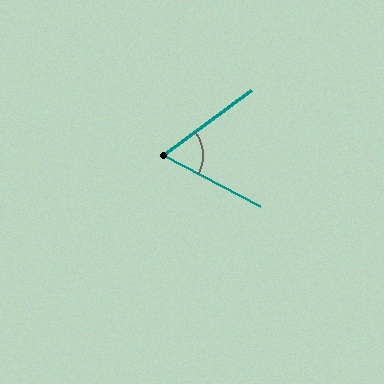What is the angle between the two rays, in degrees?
Approximately 65 degrees.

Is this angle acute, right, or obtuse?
It is acute.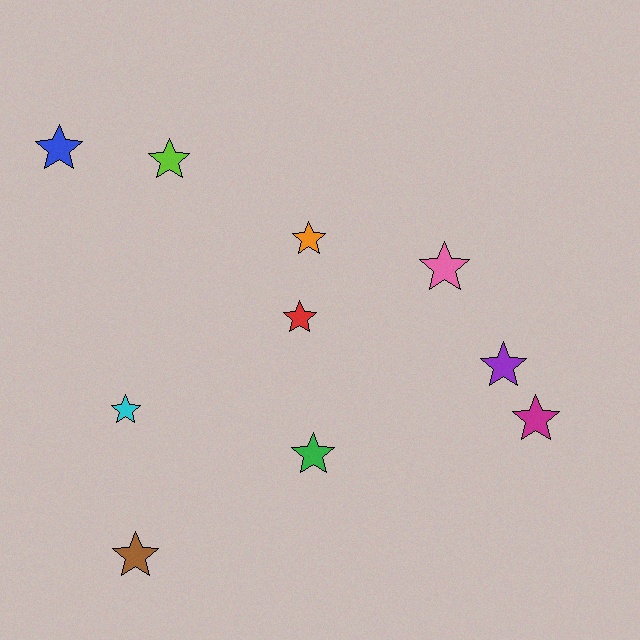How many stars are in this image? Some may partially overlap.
There are 10 stars.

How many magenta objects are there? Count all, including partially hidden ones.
There is 1 magenta object.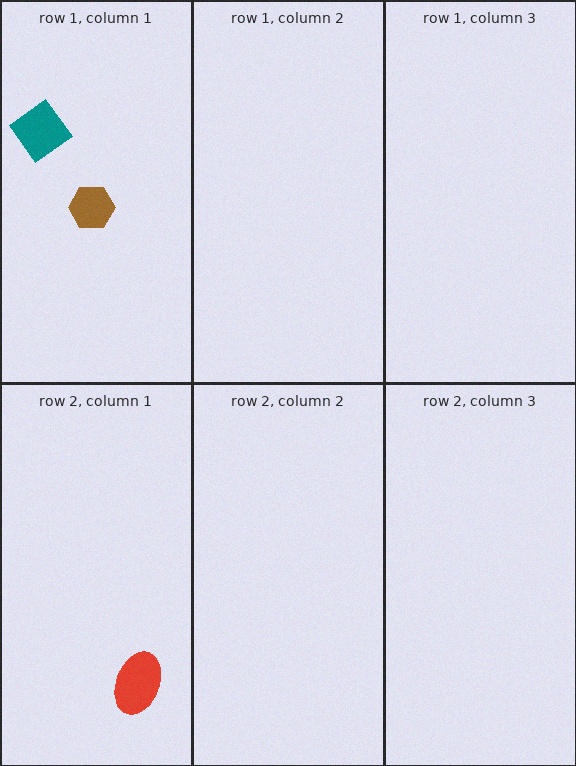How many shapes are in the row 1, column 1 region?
2.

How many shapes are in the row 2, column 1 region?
1.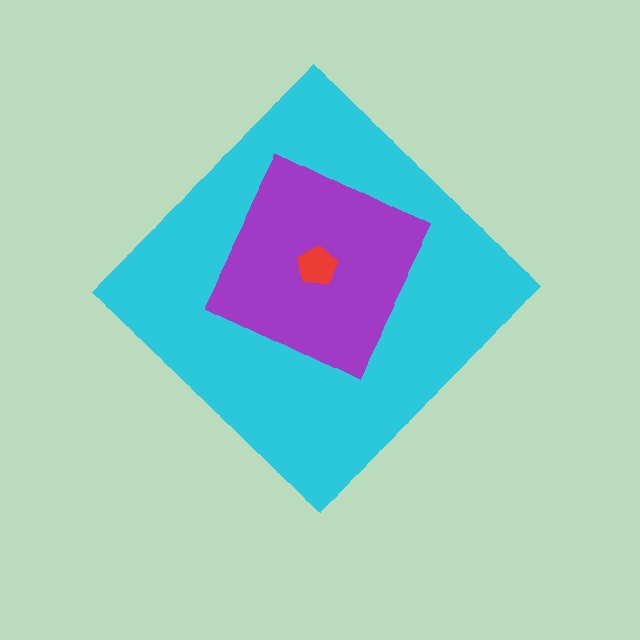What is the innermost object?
The red pentagon.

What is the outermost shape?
The cyan diamond.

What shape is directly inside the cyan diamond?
The purple square.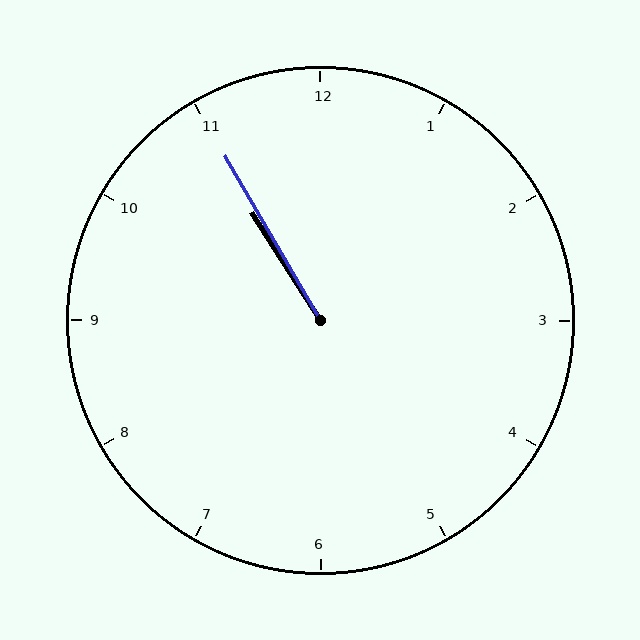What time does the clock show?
10:55.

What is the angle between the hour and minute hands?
Approximately 2 degrees.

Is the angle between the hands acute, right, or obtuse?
It is acute.